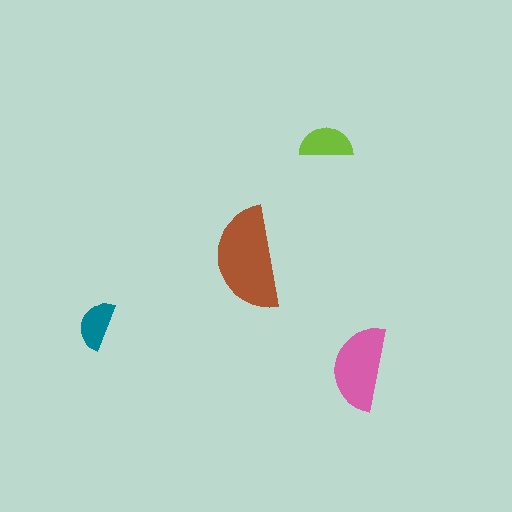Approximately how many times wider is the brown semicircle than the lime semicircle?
About 2 times wider.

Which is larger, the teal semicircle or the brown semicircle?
The brown one.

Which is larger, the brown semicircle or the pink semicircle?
The brown one.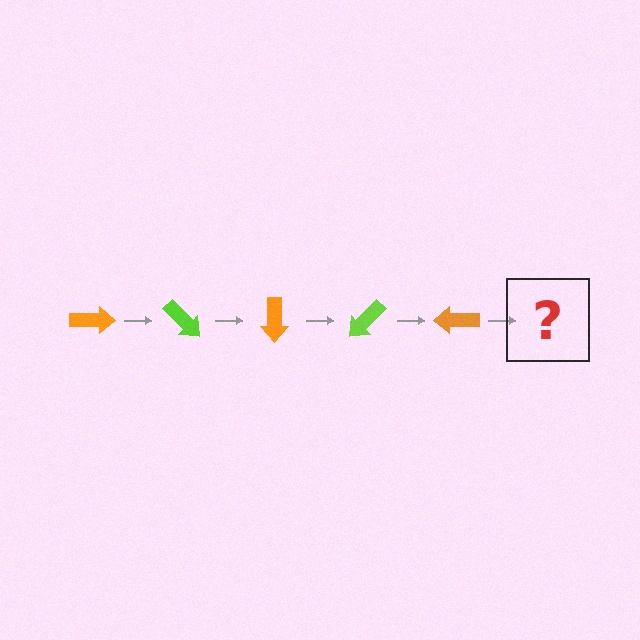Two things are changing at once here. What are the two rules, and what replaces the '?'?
The two rules are that it rotates 45 degrees each step and the color cycles through orange and lime. The '?' should be a lime arrow, rotated 225 degrees from the start.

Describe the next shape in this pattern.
It should be a lime arrow, rotated 225 degrees from the start.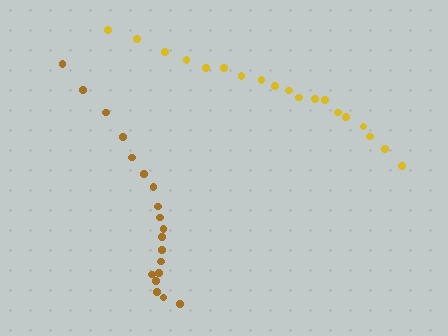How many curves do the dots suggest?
There are 2 distinct paths.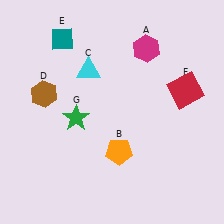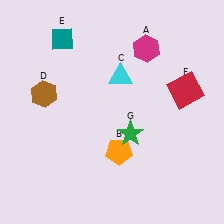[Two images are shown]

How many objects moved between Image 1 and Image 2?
2 objects moved between the two images.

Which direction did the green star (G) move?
The green star (G) moved right.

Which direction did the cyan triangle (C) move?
The cyan triangle (C) moved right.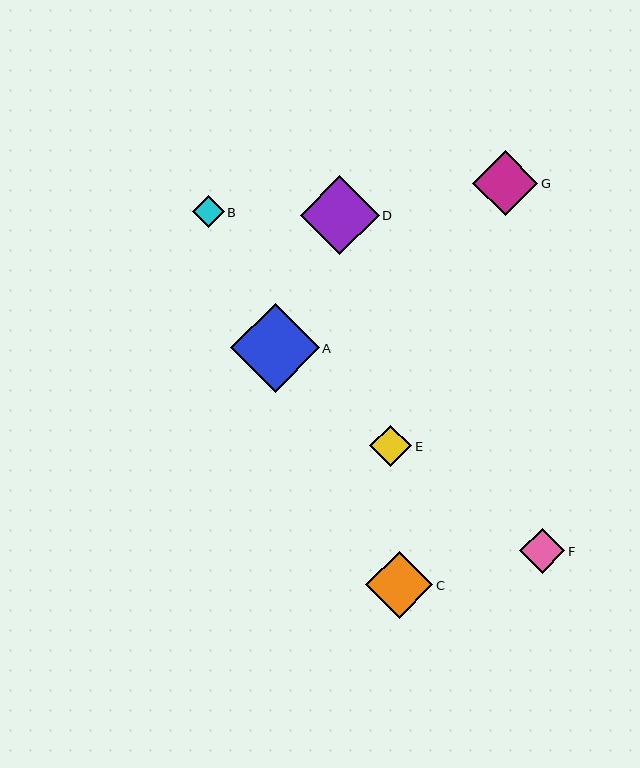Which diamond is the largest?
Diamond A is the largest with a size of approximately 89 pixels.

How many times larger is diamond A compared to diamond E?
Diamond A is approximately 2.1 times the size of diamond E.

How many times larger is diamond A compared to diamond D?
Diamond A is approximately 1.1 times the size of diamond D.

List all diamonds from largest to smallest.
From largest to smallest: A, D, C, G, F, E, B.